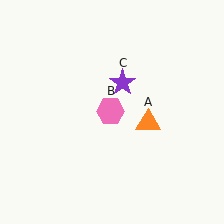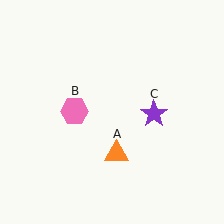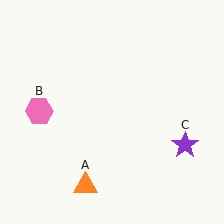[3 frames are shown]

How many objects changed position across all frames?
3 objects changed position: orange triangle (object A), pink hexagon (object B), purple star (object C).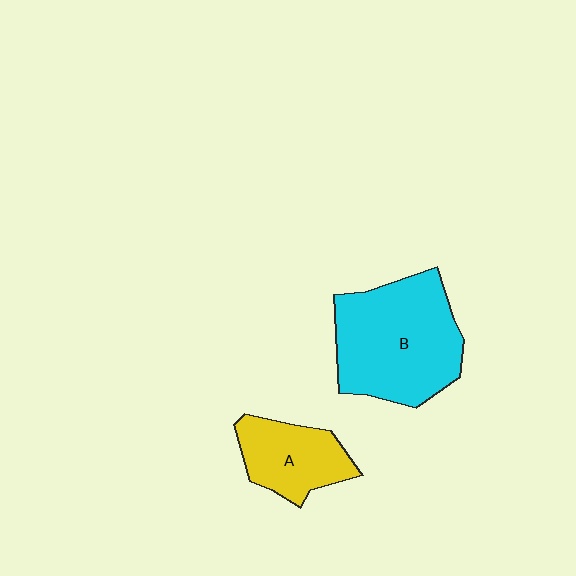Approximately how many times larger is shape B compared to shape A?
Approximately 1.9 times.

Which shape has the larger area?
Shape B (cyan).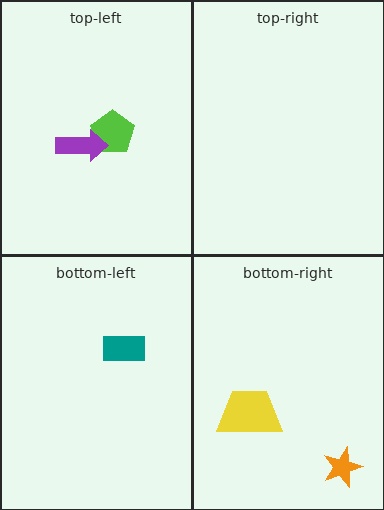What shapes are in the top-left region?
The lime pentagon, the purple arrow.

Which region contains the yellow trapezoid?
The bottom-right region.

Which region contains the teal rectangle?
The bottom-left region.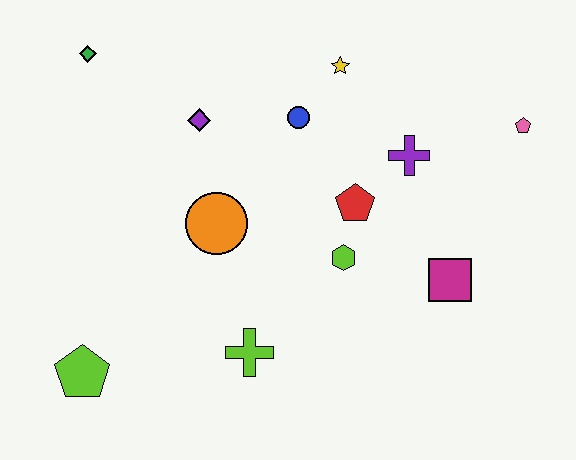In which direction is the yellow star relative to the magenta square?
The yellow star is above the magenta square.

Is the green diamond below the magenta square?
No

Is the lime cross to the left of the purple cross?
Yes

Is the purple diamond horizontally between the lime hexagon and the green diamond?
Yes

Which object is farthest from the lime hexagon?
The green diamond is farthest from the lime hexagon.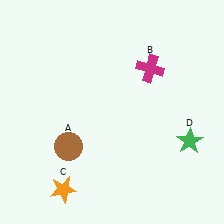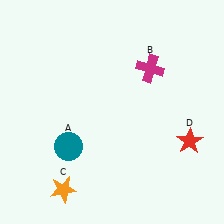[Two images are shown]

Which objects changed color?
A changed from brown to teal. D changed from green to red.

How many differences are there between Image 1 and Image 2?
There are 2 differences between the two images.